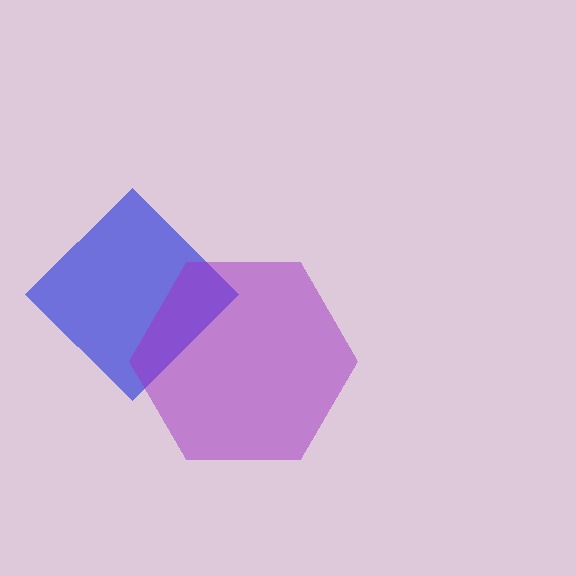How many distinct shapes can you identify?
There are 2 distinct shapes: a blue diamond, a purple hexagon.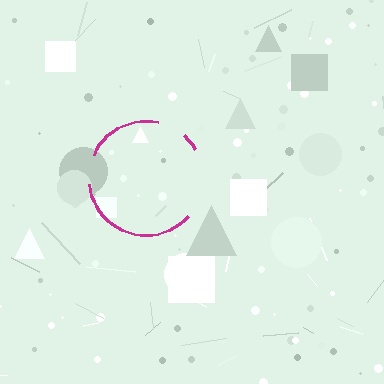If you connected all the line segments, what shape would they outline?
They would outline a circle.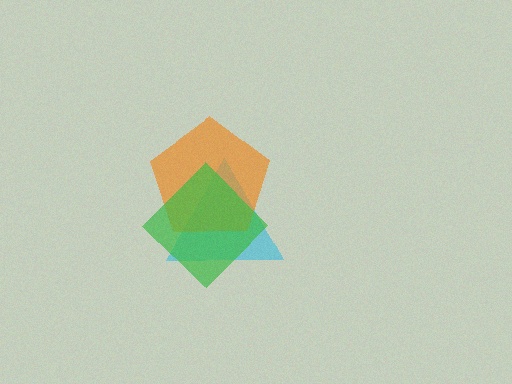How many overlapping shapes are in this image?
There are 3 overlapping shapes in the image.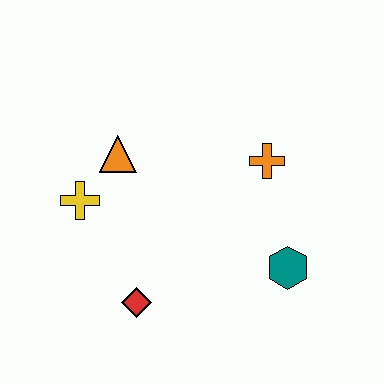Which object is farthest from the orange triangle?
The teal hexagon is farthest from the orange triangle.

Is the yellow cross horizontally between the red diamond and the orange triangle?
No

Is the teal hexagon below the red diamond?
No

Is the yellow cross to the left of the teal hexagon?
Yes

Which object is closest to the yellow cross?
The orange triangle is closest to the yellow cross.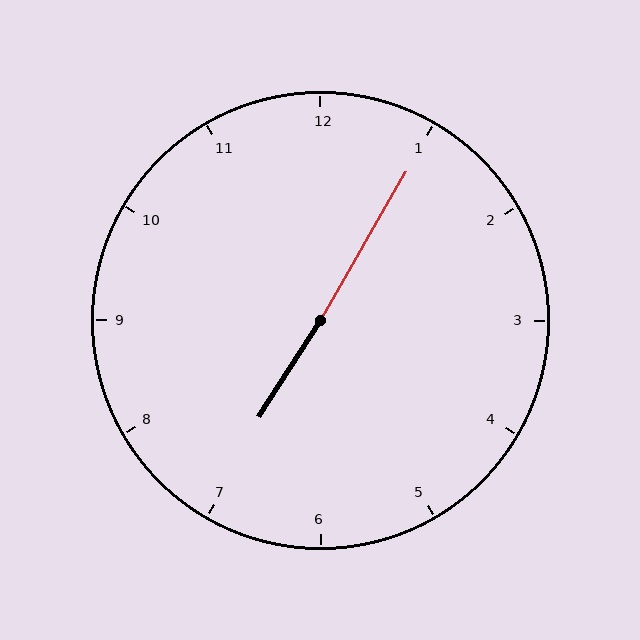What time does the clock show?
7:05.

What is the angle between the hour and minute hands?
Approximately 178 degrees.